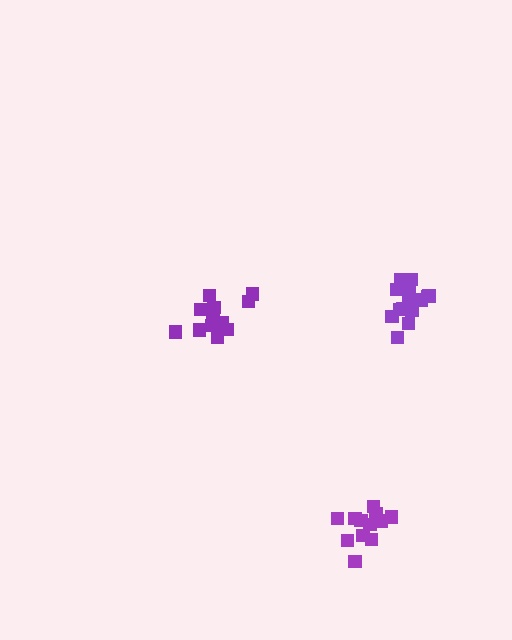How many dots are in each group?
Group 1: 14 dots, Group 2: 12 dots, Group 3: 17 dots (43 total).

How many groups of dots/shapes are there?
There are 3 groups.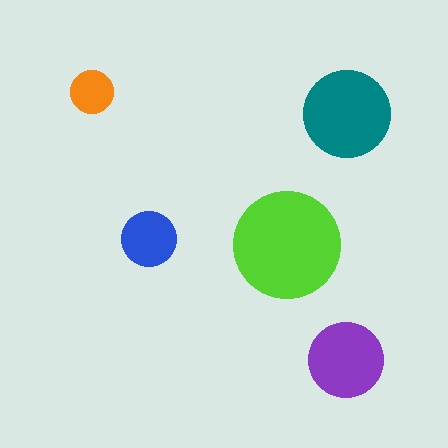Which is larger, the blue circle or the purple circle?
The purple one.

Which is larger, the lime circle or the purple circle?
The lime one.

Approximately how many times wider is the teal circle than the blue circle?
About 1.5 times wider.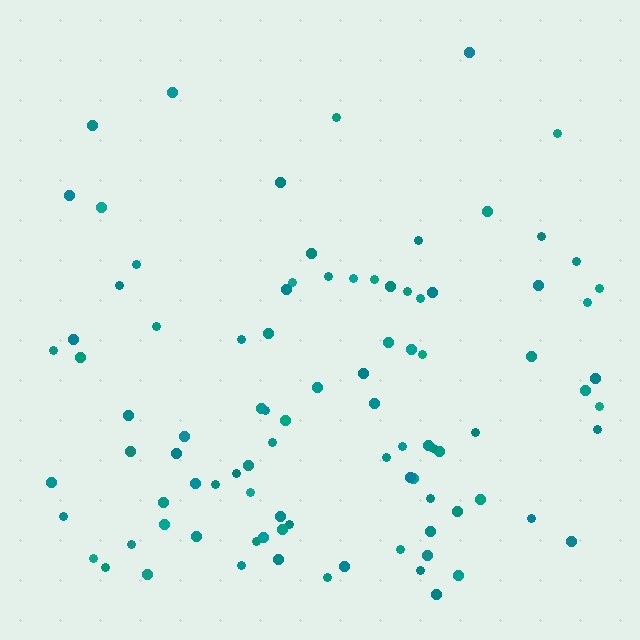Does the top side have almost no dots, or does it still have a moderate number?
Still a moderate number, just noticeably fewer than the bottom.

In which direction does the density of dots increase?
From top to bottom, with the bottom side densest.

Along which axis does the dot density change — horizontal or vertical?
Vertical.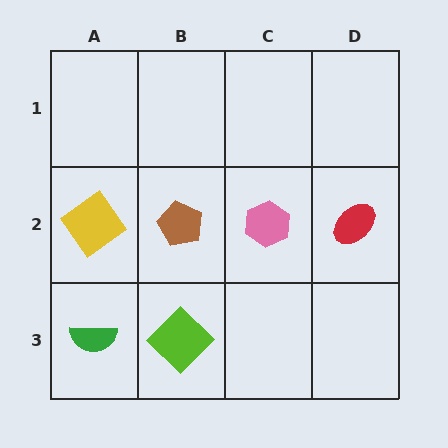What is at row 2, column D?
A red ellipse.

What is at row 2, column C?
A pink hexagon.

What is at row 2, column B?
A brown pentagon.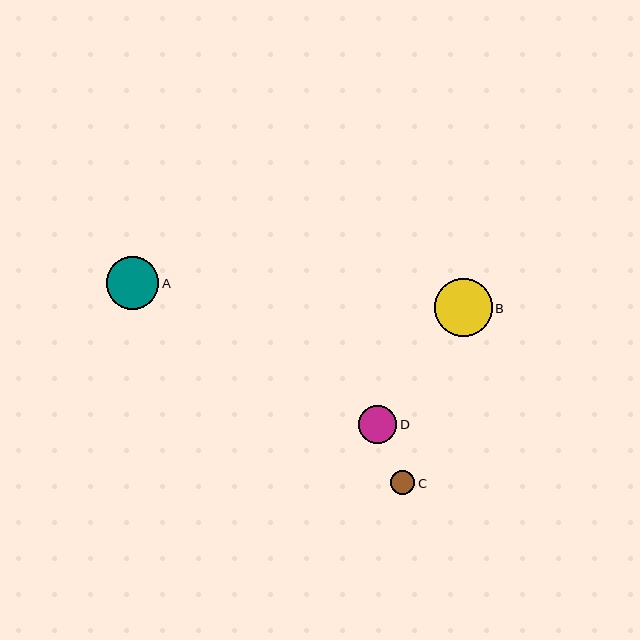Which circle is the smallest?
Circle C is the smallest with a size of approximately 24 pixels.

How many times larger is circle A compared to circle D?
Circle A is approximately 1.4 times the size of circle D.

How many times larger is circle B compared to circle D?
Circle B is approximately 1.5 times the size of circle D.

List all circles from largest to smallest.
From largest to smallest: B, A, D, C.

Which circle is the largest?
Circle B is the largest with a size of approximately 58 pixels.